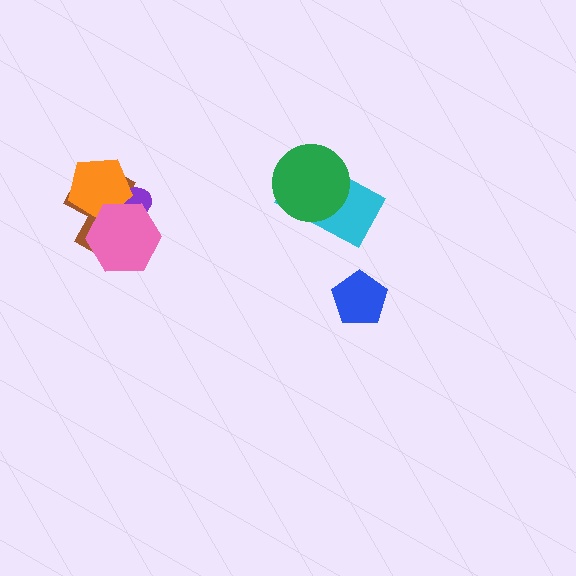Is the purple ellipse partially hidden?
Yes, it is partially covered by another shape.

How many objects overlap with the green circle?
1 object overlaps with the green circle.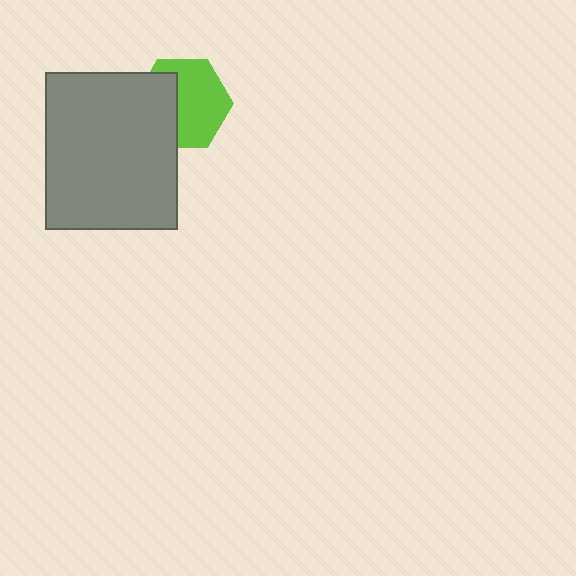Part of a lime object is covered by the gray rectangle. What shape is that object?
It is a hexagon.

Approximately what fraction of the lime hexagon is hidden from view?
Roughly 39% of the lime hexagon is hidden behind the gray rectangle.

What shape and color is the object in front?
The object in front is a gray rectangle.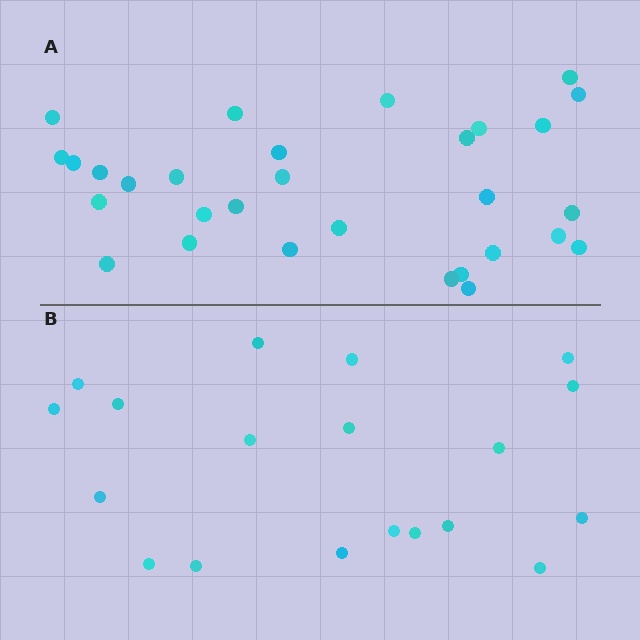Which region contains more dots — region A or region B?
Region A (the top region) has more dots.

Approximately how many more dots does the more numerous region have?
Region A has roughly 12 or so more dots than region B.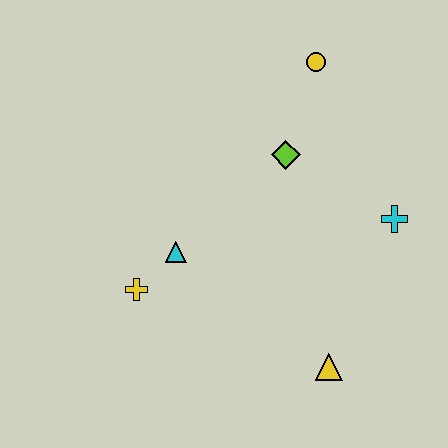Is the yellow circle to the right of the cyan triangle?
Yes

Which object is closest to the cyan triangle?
The yellow cross is closest to the cyan triangle.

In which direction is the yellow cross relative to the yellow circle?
The yellow cross is below the yellow circle.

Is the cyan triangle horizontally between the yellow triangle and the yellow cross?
Yes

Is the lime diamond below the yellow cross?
No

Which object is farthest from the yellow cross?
The yellow circle is farthest from the yellow cross.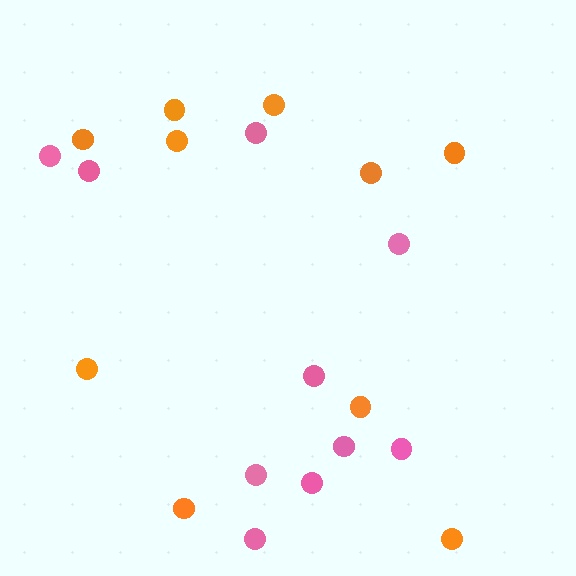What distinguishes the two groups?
There are 2 groups: one group of pink circles (10) and one group of orange circles (10).